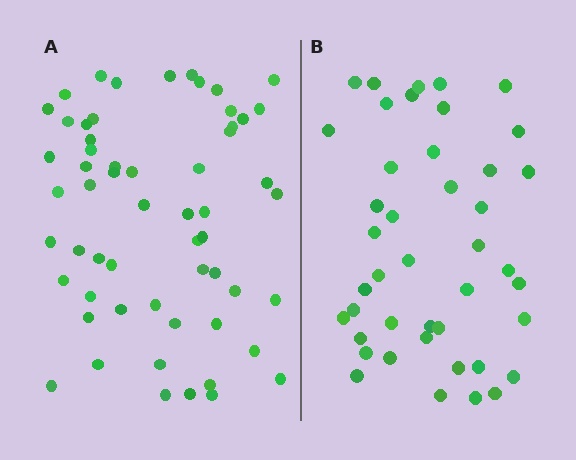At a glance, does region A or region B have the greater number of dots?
Region A (the left region) has more dots.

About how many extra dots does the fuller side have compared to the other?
Region A has approximately 15 more dots than region B.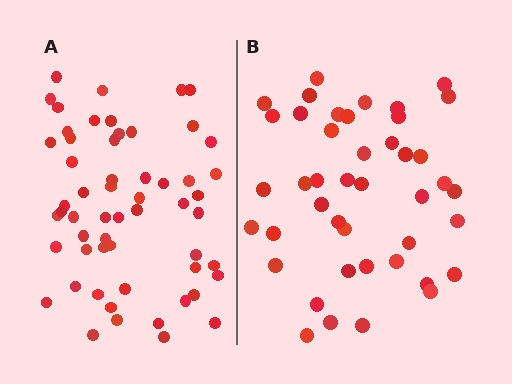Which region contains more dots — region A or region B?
Region A (the left region) has more dots.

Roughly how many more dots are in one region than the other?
Region A has approximately 15 more dots than region B.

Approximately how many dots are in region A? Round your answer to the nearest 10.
About 60 dots. (The exact count is 57, which rounds to 60.)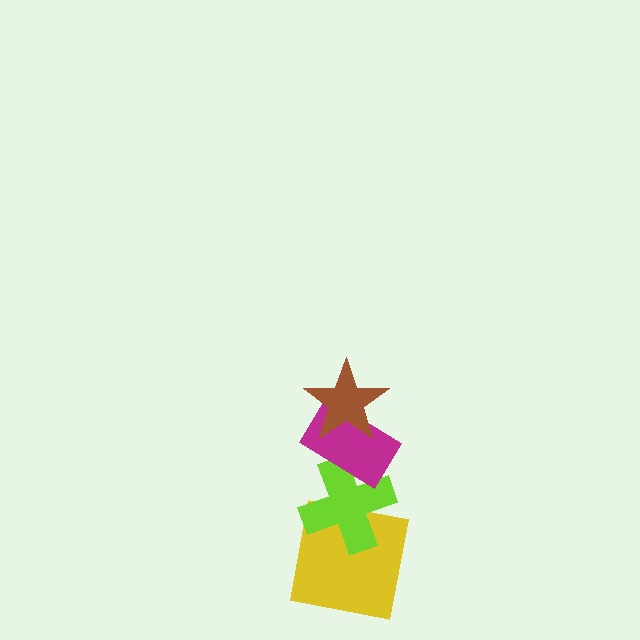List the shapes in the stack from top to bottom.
From top to bottom: the brown star, the magenta rectangle, the lime cross, the yellow square.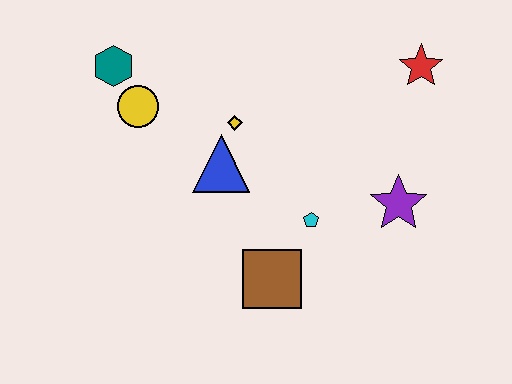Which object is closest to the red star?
The purple star is closest to the red star.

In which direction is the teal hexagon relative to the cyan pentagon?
The teal hexagon is to the left of the cyan pentagon.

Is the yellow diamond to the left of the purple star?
Yes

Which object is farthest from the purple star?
The teal hexagon is farthest from the purple star.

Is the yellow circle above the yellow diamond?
Yes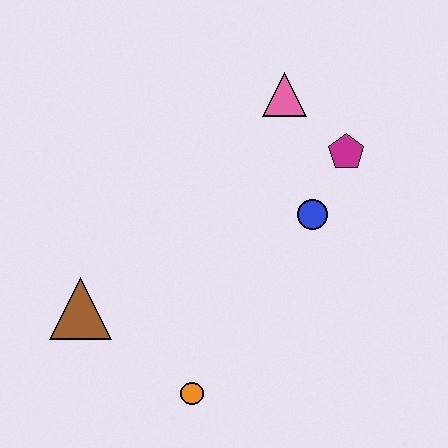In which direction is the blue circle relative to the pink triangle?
The blue circle is below the pink triangle.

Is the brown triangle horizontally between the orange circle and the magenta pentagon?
No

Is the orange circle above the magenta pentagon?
No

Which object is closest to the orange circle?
The brown triangle is closest to the orange circle.